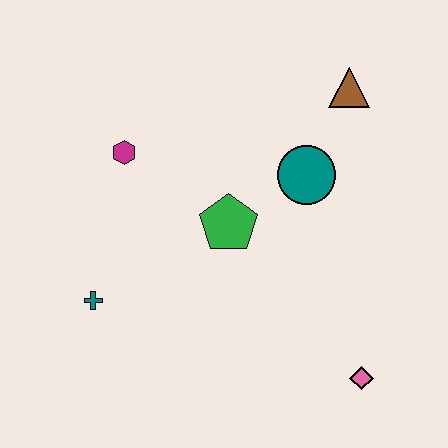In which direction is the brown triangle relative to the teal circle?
The brown triangle is above the teal circle.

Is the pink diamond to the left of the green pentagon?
No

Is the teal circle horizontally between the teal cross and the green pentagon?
No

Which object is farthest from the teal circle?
The teal cross is farthest from the teal circle.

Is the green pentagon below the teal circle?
Yes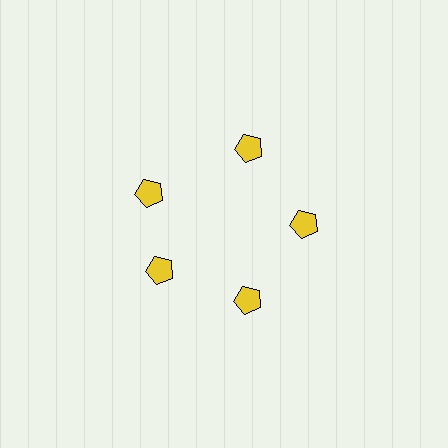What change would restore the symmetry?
The symmetry would be restored by rotating it back into even spacing with its neighbors so that all 5 pentagons sit at equal angles and equal distance from the center.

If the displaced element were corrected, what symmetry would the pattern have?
It would have 5-fold rotational symmetry — the pattern would map onto itself every 72 degrees.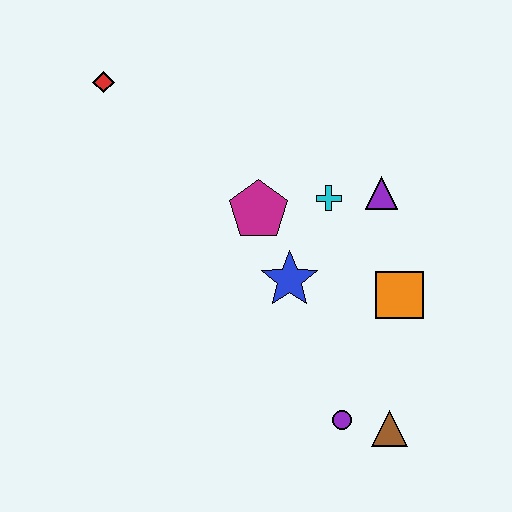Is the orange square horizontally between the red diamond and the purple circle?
No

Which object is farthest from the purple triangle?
The red diamond is farthest from the purple triangle.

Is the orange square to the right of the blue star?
Yes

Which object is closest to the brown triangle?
The purple circle is closest to the brown triangle.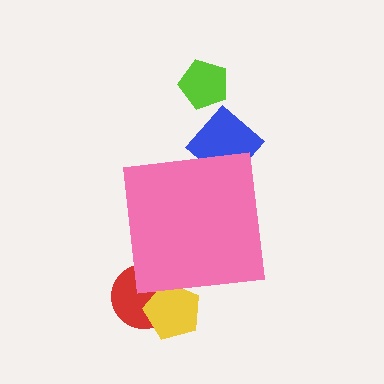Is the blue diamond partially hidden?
Yes, the blue diamond is partially hidden behind the pink square.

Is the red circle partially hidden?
Yes, the red circle is partially hidden behind the pink square.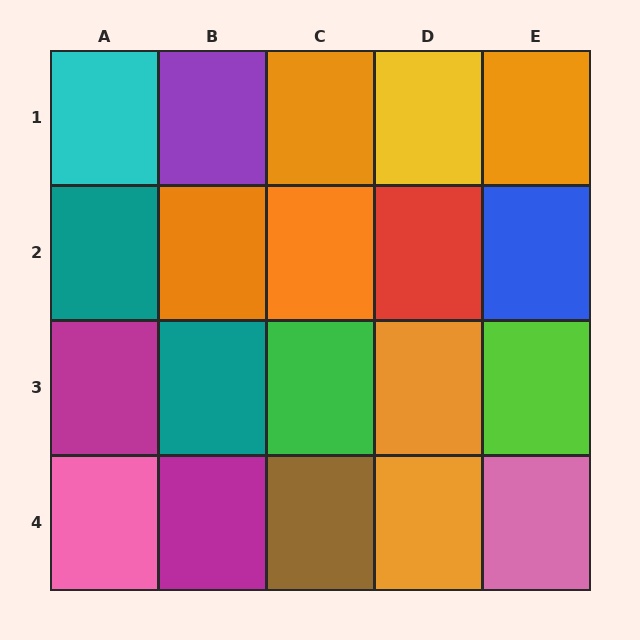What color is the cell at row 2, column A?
Teal.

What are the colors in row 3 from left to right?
Magenta, teal, green, orange, lime.